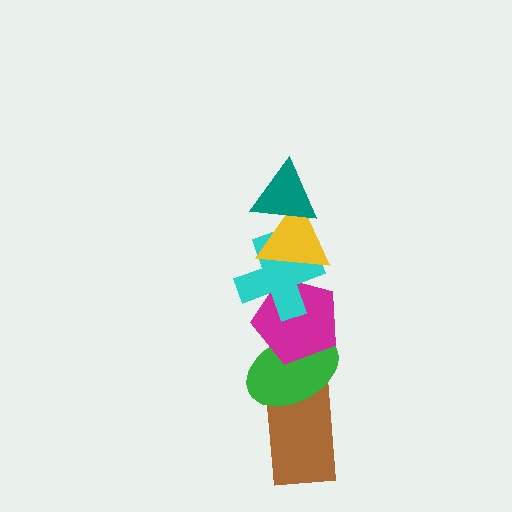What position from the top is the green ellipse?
The green ellipse is 5th from the top.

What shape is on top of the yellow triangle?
The teal triangle is on top of the yellow triangle.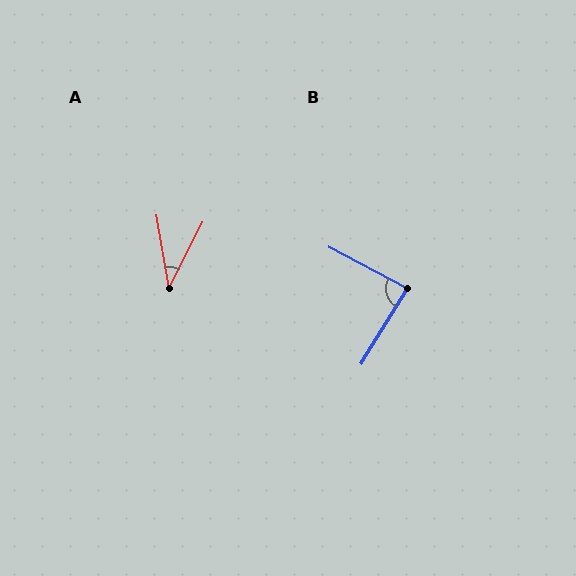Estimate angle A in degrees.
Approximately 37 degrees.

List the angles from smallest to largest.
A (37°), B (86°).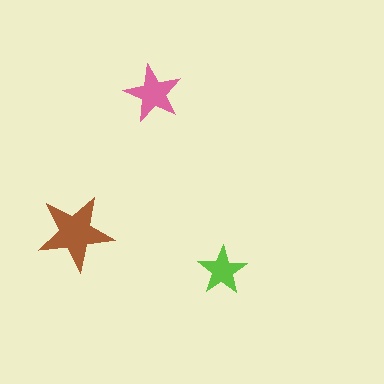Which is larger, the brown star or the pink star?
The brown one.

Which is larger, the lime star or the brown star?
The brown one.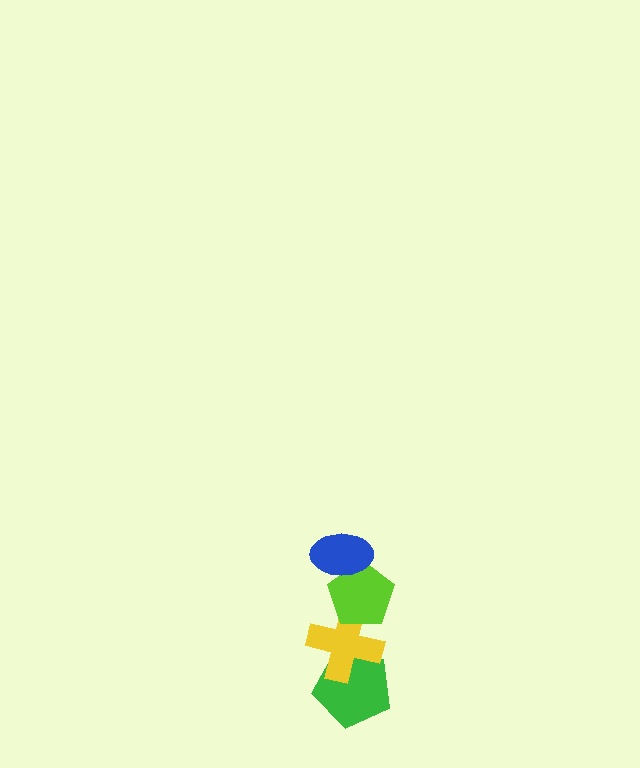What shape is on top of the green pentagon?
The yellow cross is on top of the green pentagon.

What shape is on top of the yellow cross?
The lime pentagon is on top of the yellow cross.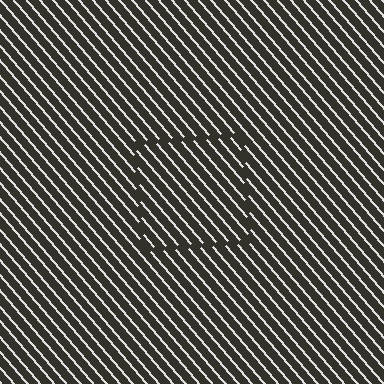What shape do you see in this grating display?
An illusory square. The interior of the shape contains the same grating, shifted by half a period — the contour is defined by the phase discontinuity where line-ends from the inner and outer gratings abut.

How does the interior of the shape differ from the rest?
The interior of the shape contains the same grating, shifted by half a period — the contour is defined by the phase discontinuity where line-ends from the inner and outer gratings abut.